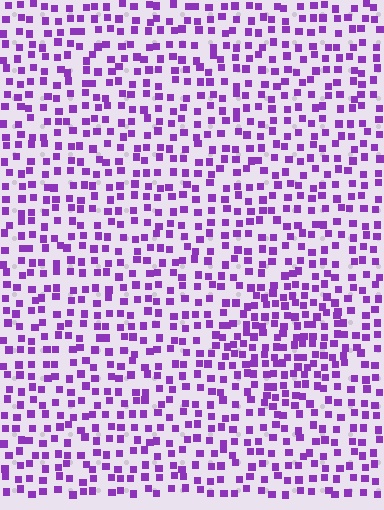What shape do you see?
I see a diamond.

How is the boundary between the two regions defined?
The boundary is defined by a change in element density (approximately 1.6x ratio). All elements are the same color, size, and shape.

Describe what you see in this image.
The image contains small purple elements arranged at two different densities. A diamond-shaped region is visible where the elements are more densely packed than the surrounding area.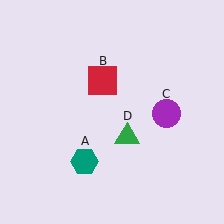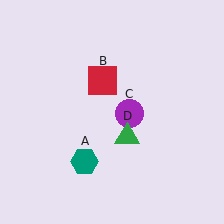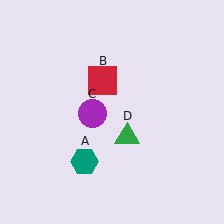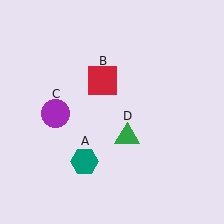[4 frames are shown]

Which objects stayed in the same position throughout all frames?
Teal hexagon (object A) and red square (object B) and green triangle (object D) remained stationary.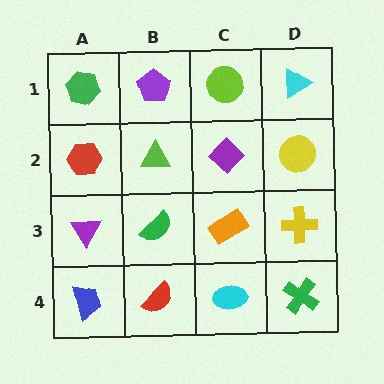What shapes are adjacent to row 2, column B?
A purple pentagon (row 1, column B), a green semicircle (row 3, column B), a red hexagon (row 2, column A), a purple diamond (row 2, column C).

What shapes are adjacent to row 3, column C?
A purple diamond (row 2, column C), a cyan ellipse (row 4, column C), a green semicircle (row 3, column B), a yellow cross (row 3, column D).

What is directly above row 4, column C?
An orange rectangle.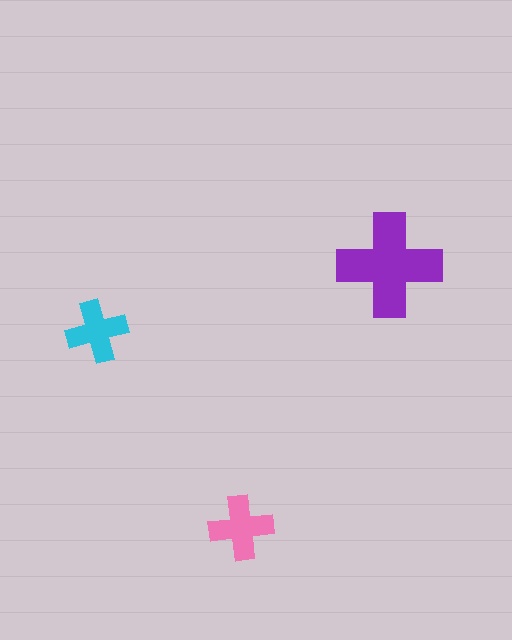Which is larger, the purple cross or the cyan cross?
The purple one.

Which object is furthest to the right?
The purple cross is rightmost.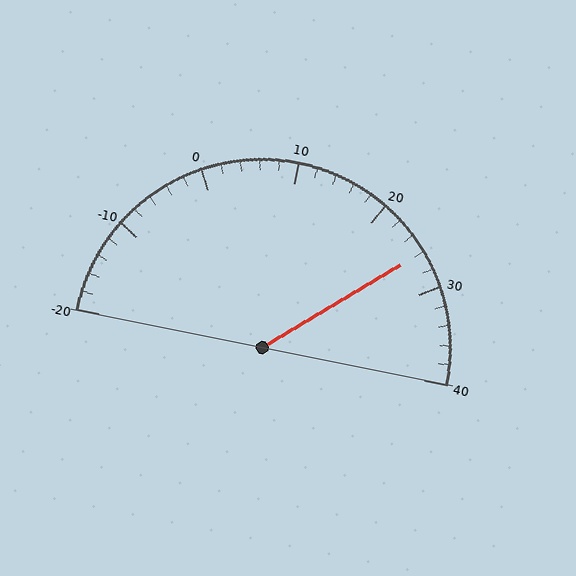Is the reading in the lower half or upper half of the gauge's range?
The reading is in the upper half of the range (-20 to 40).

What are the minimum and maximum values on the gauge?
The gauge ranges from -20 to 40.